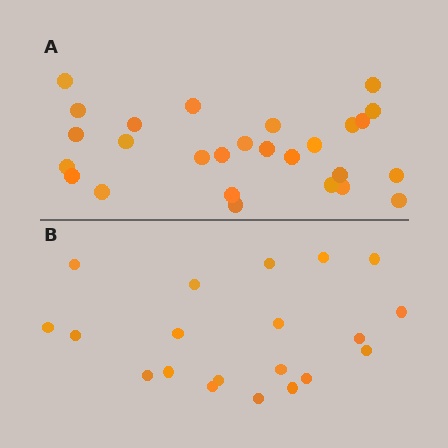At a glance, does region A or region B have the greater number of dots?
Region A (the top region) has more dots.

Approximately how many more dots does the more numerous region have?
Region A has roughly 8 or so more dots than region B.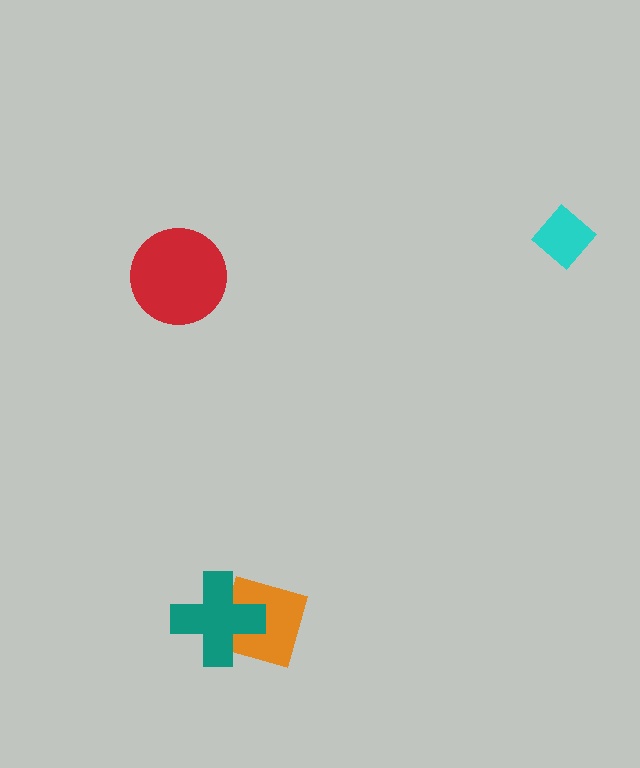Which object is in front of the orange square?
The teal cross is in front of the orange square.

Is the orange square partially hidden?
Yes, it is partially covered by another shape.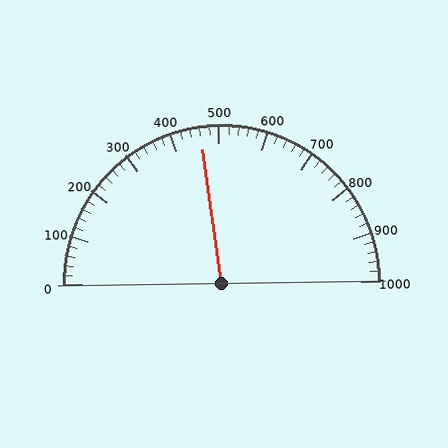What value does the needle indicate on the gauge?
The needle indicates approximately 460.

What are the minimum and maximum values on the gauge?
The gauge ranges from 0 to 1000.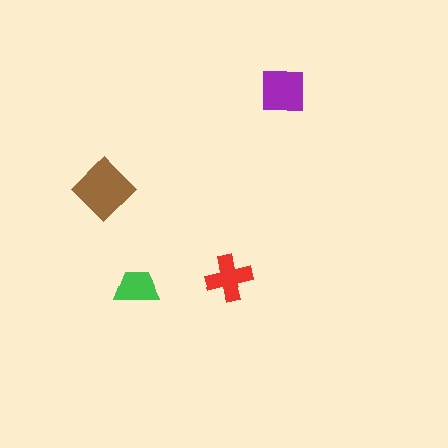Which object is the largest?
The brown diamond.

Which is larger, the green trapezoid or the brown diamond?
The brown diamond.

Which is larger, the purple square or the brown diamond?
The brown diamond.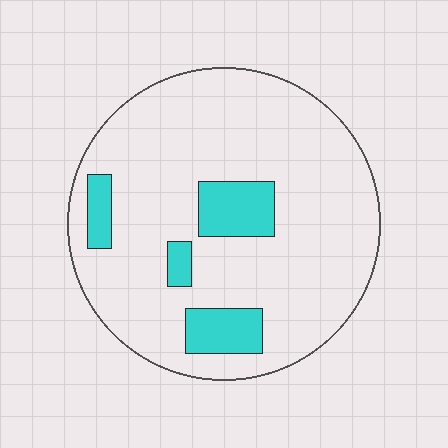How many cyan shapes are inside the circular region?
4.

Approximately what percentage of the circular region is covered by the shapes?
Approximately 15%.